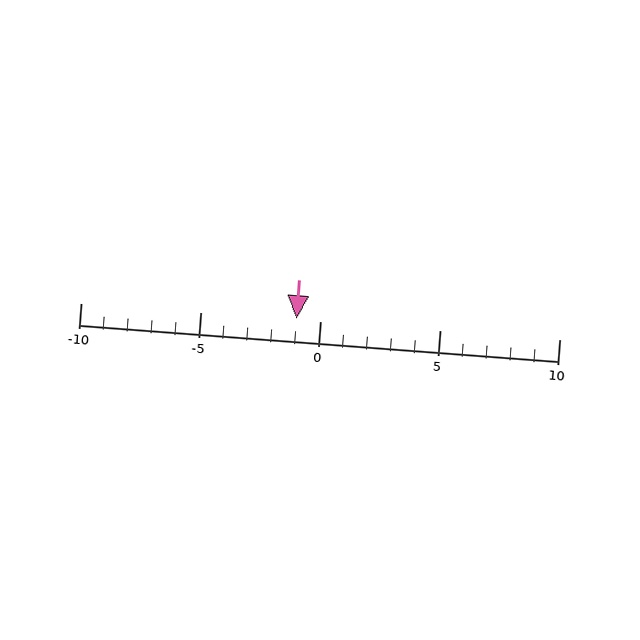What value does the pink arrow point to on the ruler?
The pink arrow points to approximately -1.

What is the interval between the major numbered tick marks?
The major tick marks are spaced 5 units apart.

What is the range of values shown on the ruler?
The ruler shows values from -10 to 10.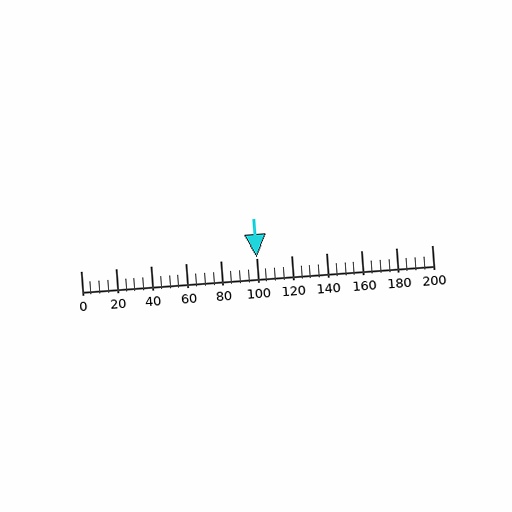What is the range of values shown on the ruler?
The ruler shows values from 0 to 200.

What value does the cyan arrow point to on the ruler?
The cyan arrow points to approximately 100.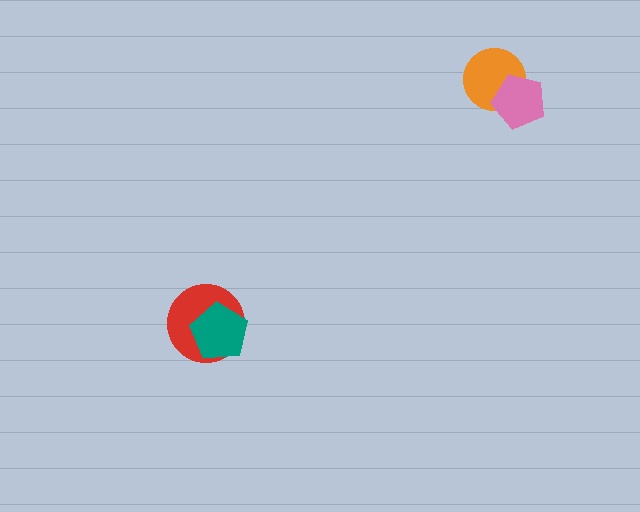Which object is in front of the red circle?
The teal pentagon is in front of the red circle.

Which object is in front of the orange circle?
The pink pentagon is in front of the orange circle.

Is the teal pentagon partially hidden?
No, no other shape covers it.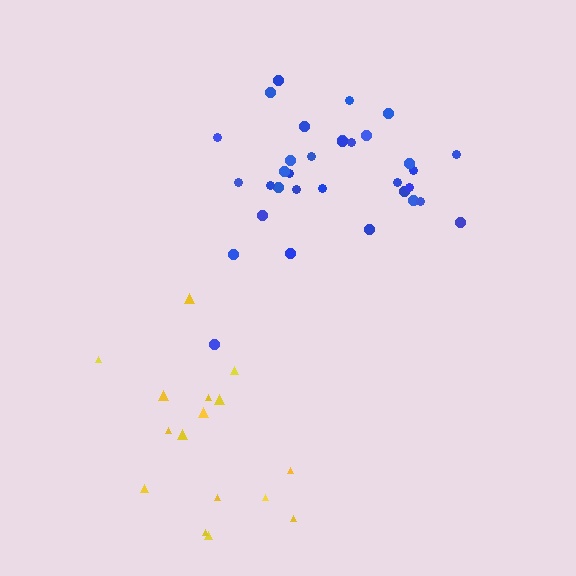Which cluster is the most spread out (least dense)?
Yellow.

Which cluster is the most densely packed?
Blue.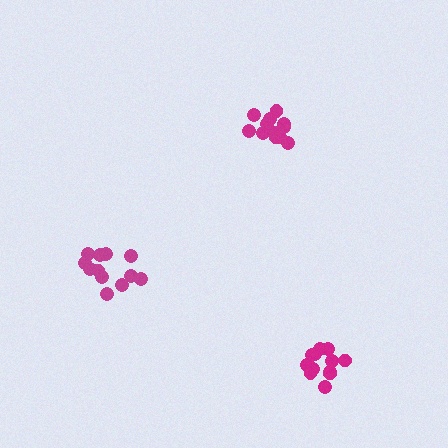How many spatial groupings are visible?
There are 3 spatial groupings.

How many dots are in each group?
Group 1: 12 dots, Group 2: 12 dots, Group 3: 13 dots (37 total).